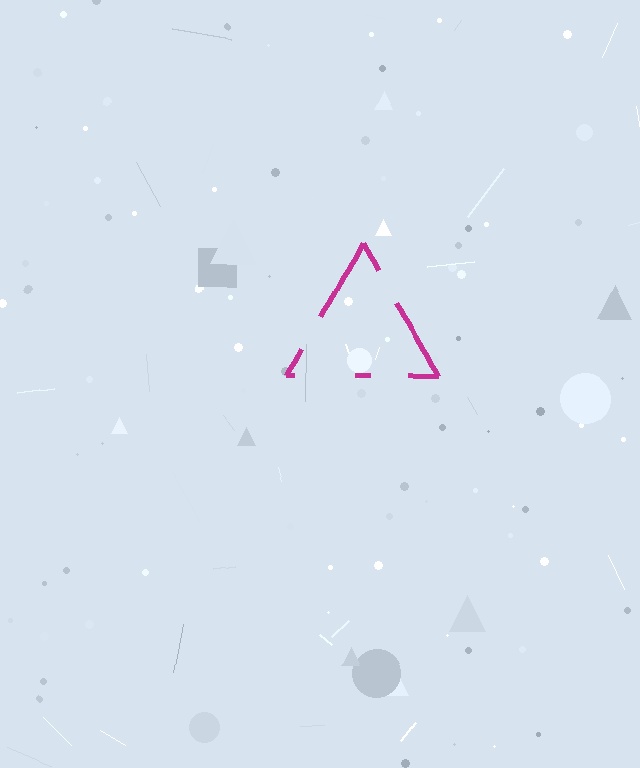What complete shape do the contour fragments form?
The contour fragments form a triangle.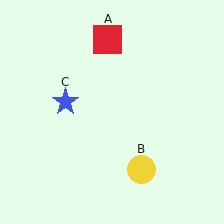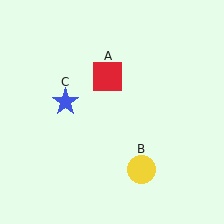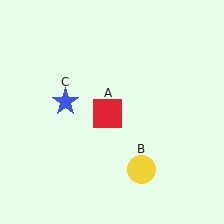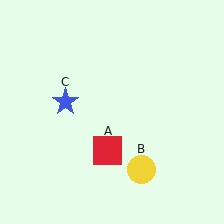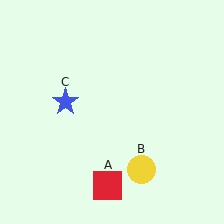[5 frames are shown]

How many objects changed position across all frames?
1 object changed position: red square (object A).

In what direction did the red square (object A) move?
The red square (object A) moved down.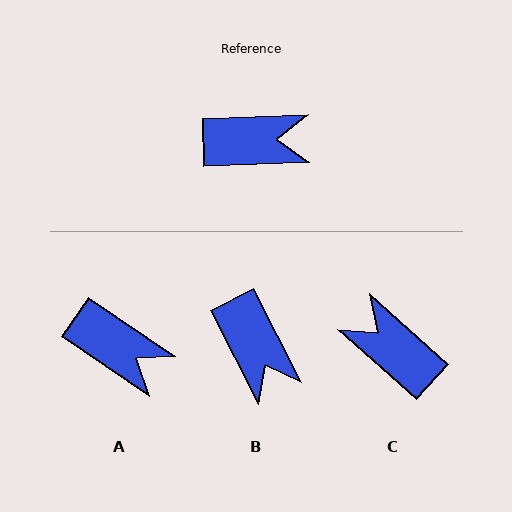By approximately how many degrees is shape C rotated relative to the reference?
Approximately 136 degrees counter-clockwise.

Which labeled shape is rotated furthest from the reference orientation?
C, about 136 degrees away.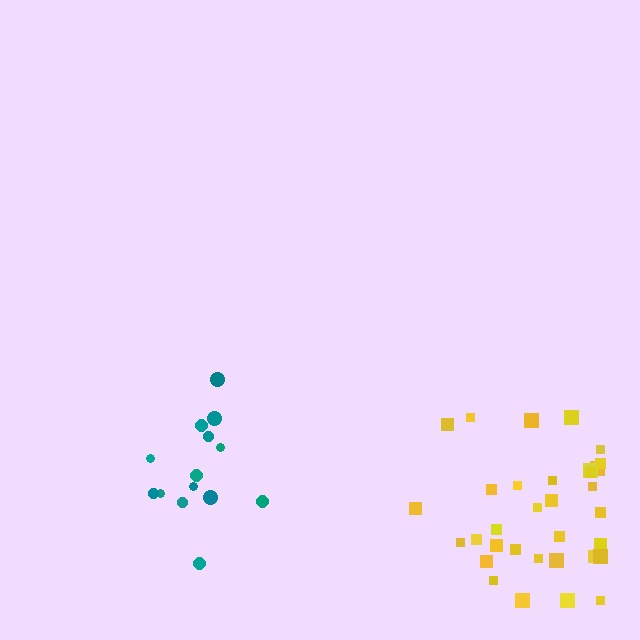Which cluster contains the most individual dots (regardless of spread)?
Yellow (33).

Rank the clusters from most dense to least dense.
yellow, teal.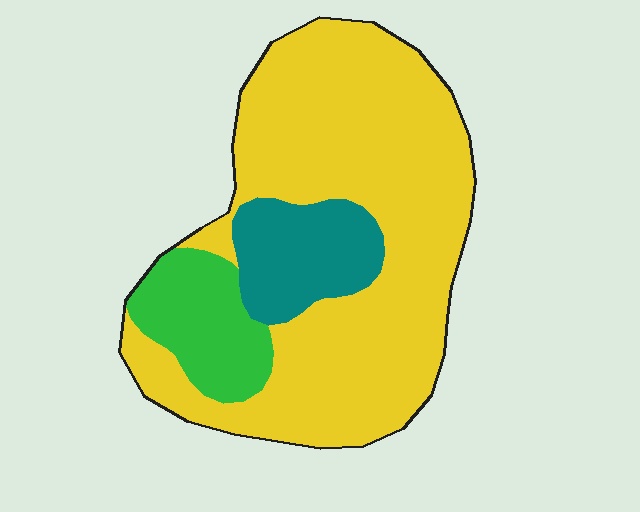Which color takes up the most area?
Yellow, at roughly 70%.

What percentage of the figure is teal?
Teal takes up about one eighth (1/8) of the figure.